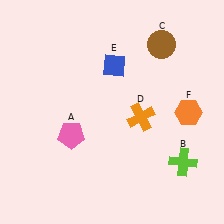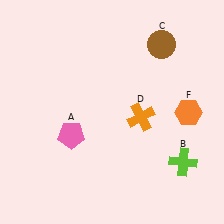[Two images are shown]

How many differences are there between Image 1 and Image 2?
There is 1 difference between the two images.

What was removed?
The blue diamond (E) was removed in Image 2.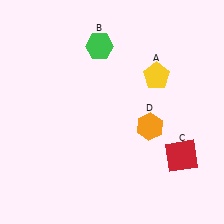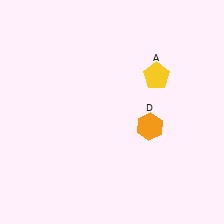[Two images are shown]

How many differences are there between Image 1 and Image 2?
There are 2 differences between the two images.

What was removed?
The green hexagon (B), the red square (C) were removed in Image 2.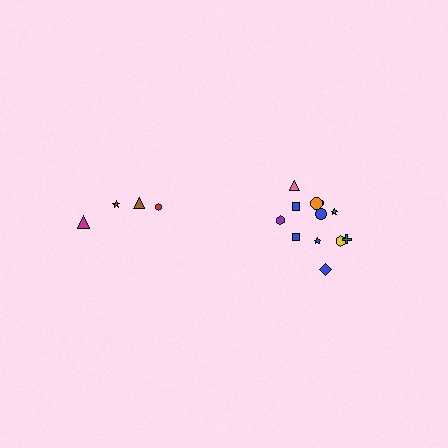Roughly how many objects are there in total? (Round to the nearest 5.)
Roughly 15 objects in total.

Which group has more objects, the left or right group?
The right group.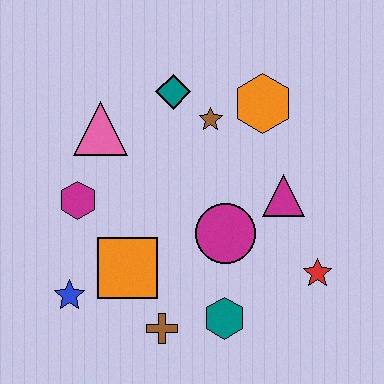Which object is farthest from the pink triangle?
The red star is farthest from the pink triangle.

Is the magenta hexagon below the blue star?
No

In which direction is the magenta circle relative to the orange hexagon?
The magenta circle is below the orange hexagon.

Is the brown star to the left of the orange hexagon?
Yes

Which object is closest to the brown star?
The teal diamond is closest to the brown star.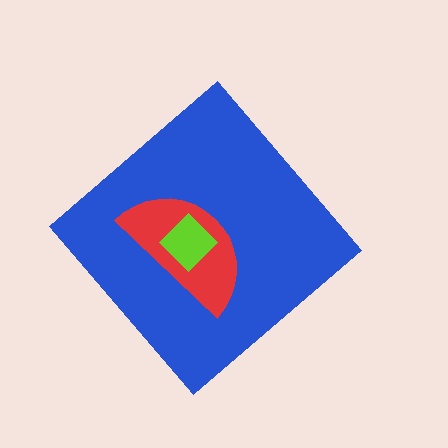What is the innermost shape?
The lime diamond.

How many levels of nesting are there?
3.